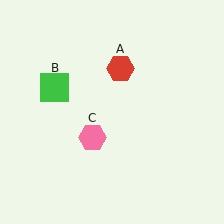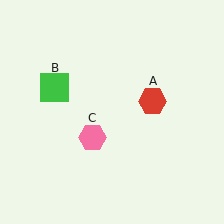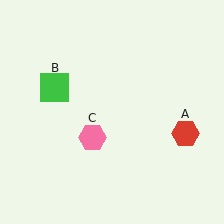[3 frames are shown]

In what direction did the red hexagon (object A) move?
The red hexagon (object A) moved down and to the right.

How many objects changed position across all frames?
1 object changed position: red hexagon (object A).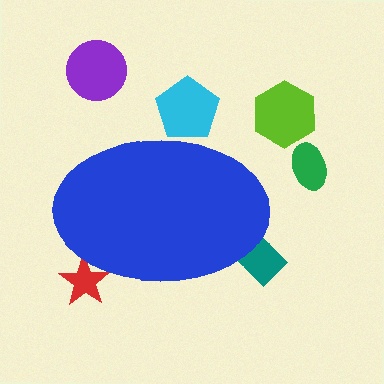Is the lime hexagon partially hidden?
No, the lime hexagon is fully visible.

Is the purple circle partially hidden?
No, the purple circle is fully visible.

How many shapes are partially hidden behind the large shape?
3 shapes are partially hidden.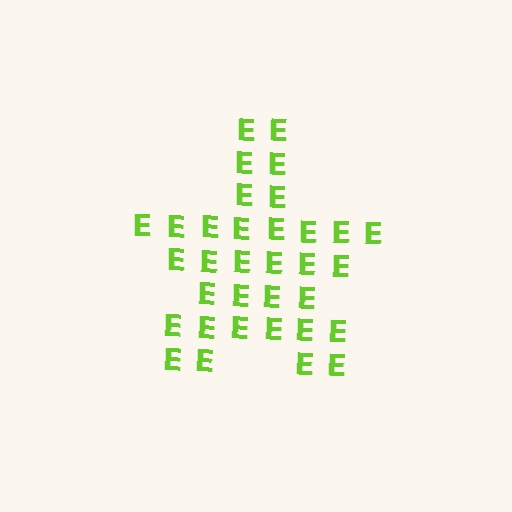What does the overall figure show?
The overall figure shows a star.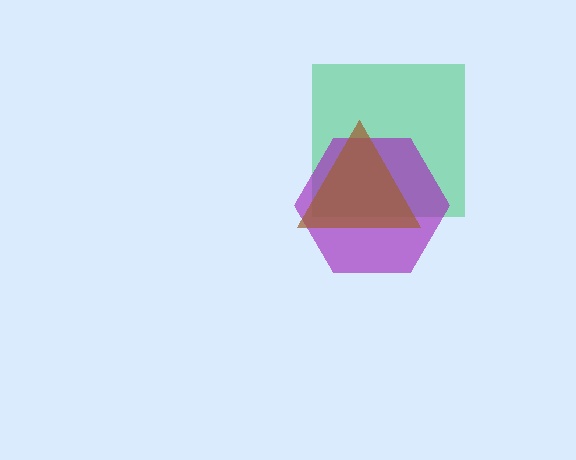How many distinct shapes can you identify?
There are 3 distinct shapes: a green square, a purple hexagon, a brown triangle.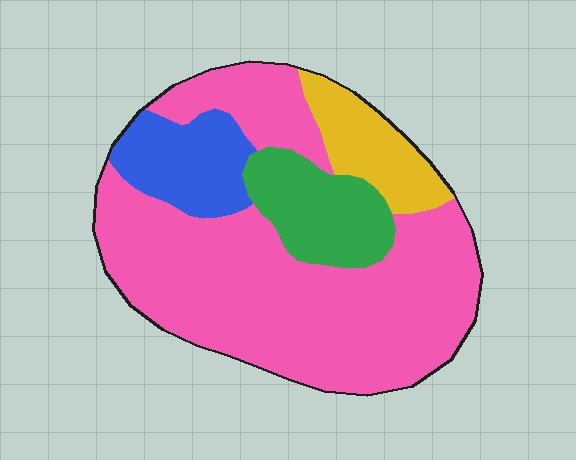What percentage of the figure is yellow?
Yellow takes up about one tenth (1/10) of the figure.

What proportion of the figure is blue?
Blue covers around 10% of the figure.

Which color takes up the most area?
Pink, at roughly 65%.